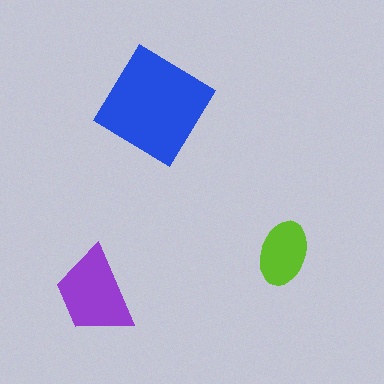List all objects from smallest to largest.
The lime ellipse, the purple trapezoid, the blue diamond.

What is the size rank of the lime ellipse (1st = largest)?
3rd.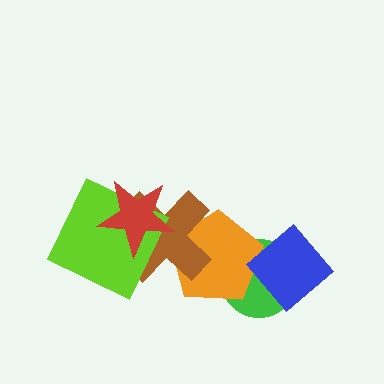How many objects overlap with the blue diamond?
2 objects overlap with the blue diamond.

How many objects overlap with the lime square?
2 objects overlap with the lime square.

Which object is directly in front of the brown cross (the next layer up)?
The lime square is directly in front of the brown cross.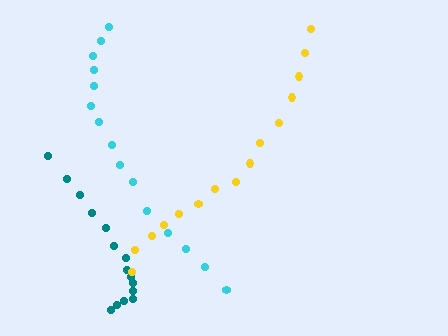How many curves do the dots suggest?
There are 3 distinct paths.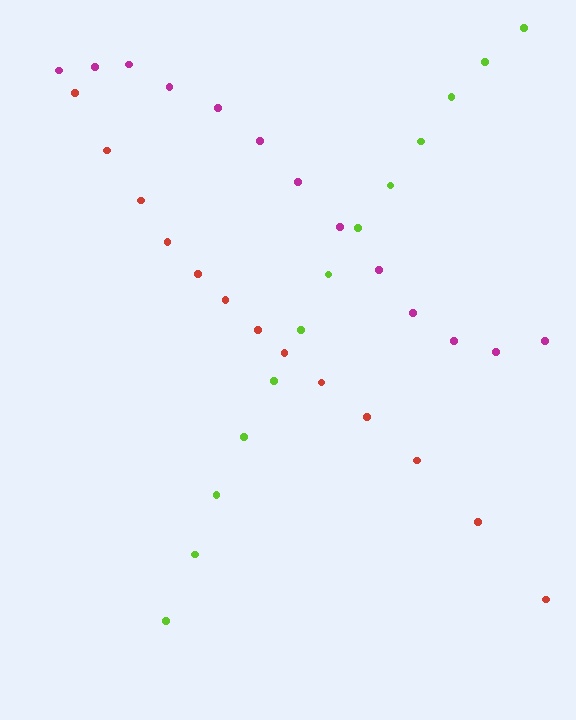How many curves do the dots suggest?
There are 3 distinct paths.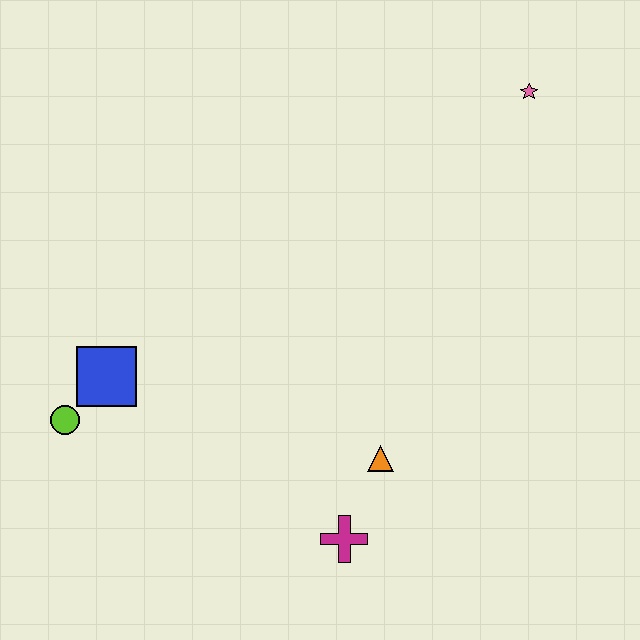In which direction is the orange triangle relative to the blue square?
The orange triangle is to the right of the blue square.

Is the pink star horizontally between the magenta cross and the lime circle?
No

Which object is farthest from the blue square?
The pink star is farthest from the blue square.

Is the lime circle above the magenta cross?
Yes